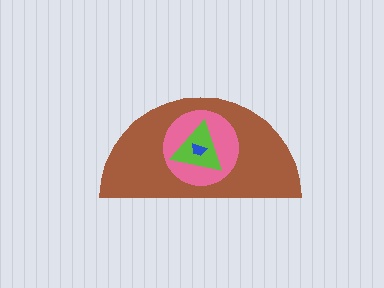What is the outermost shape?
The brown semicircle.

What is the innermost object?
The blue trapezoid.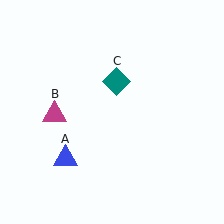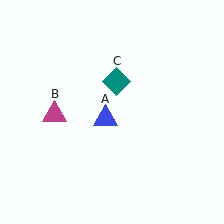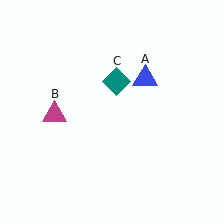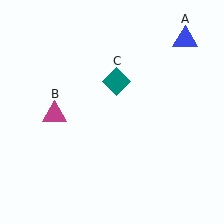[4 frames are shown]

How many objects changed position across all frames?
1 object changed position: blue triangle (object A).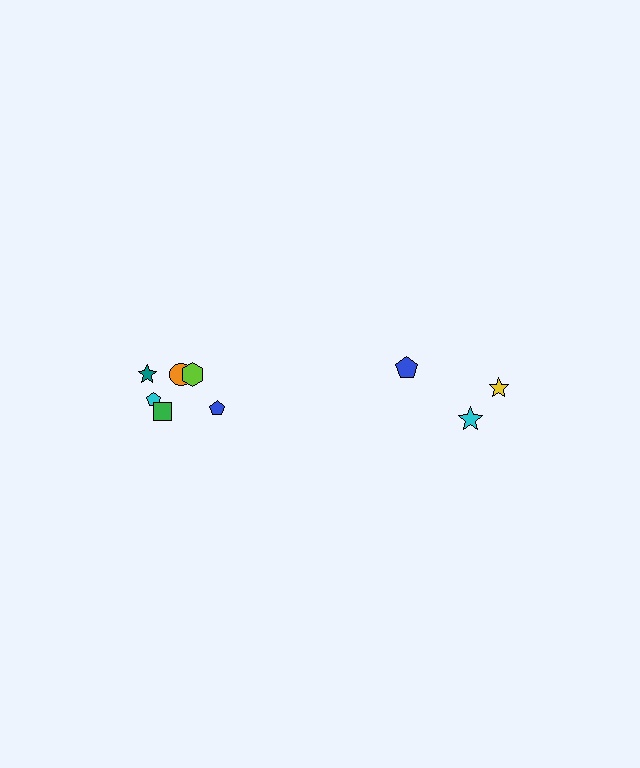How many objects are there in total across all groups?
There are 9 objects.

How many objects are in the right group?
There are 3 objects.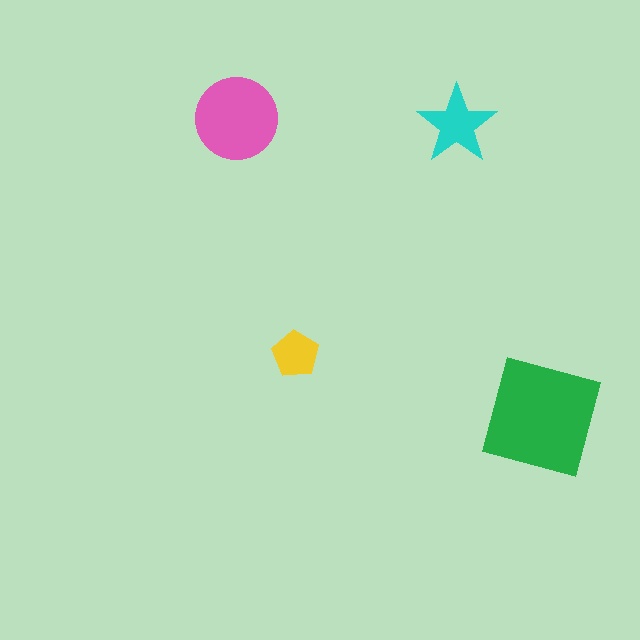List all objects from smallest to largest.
The yellow pentagon, the cyan star, the pink circle, the green square.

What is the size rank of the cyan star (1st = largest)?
3rd.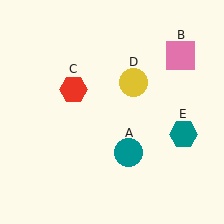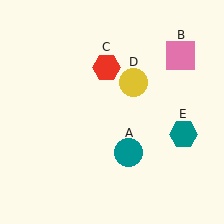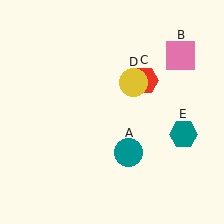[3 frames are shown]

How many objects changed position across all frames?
1 object changed position: red hexagon (object C).